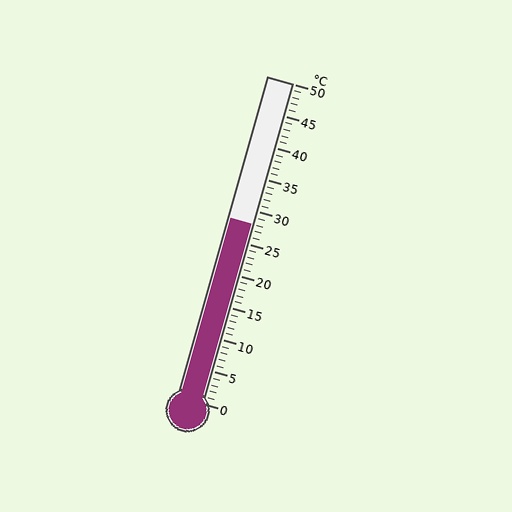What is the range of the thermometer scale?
The thermometer scale ranges from 0°C to 50°C.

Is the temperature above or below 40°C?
The temperature is below 40°C.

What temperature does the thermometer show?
The thermometer shows approximately 28°C.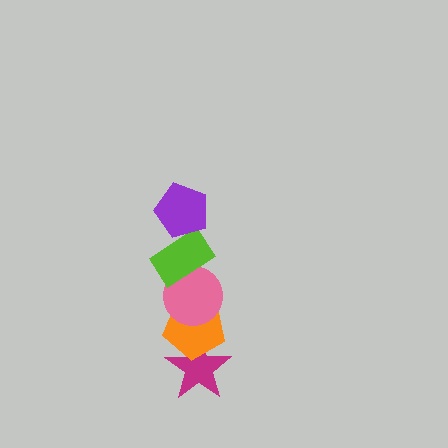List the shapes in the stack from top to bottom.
From top to bottom: the purple pentagon, the lime rectangle, the pink circle, the orange pentagon, the magenta star.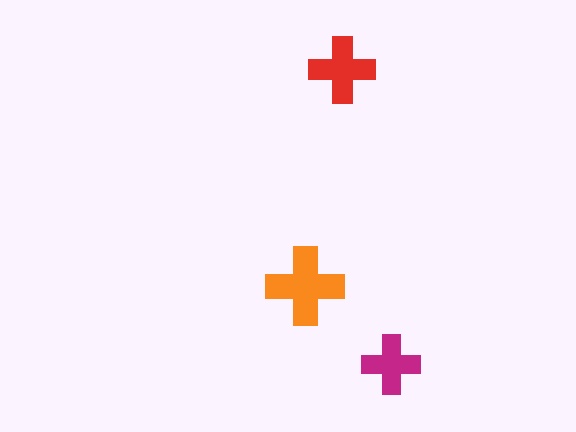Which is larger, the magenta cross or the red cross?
The red one.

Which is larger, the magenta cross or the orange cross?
The orange one.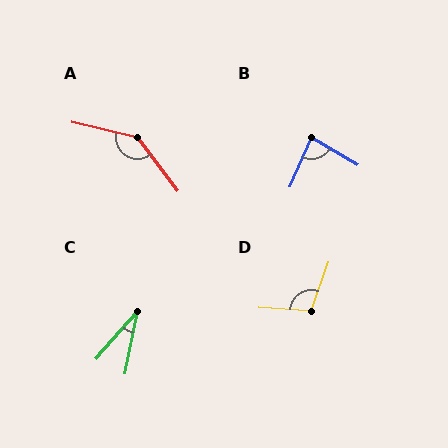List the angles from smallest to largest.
C (30°), B (83°), D (106°), A (141°).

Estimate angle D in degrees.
Approximately 106 degrees.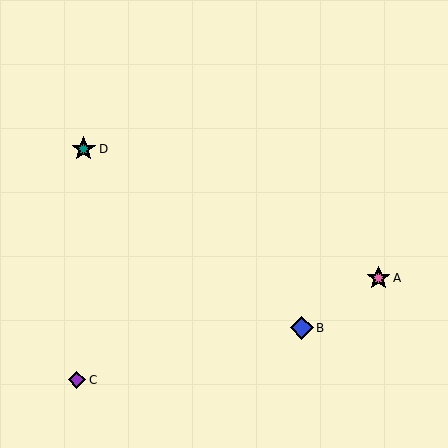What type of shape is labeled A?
Shape A is a pink star.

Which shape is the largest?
The teal star (labeled D) is the largest.